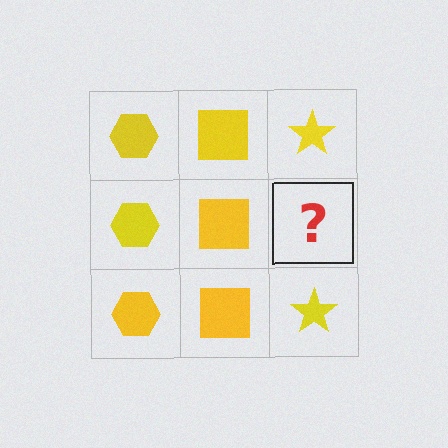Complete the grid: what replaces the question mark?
The question mark should be replaced with a yellow star.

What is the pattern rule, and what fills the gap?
The rule is that each column has a consistent shape. The gap should be filled with a yellow star.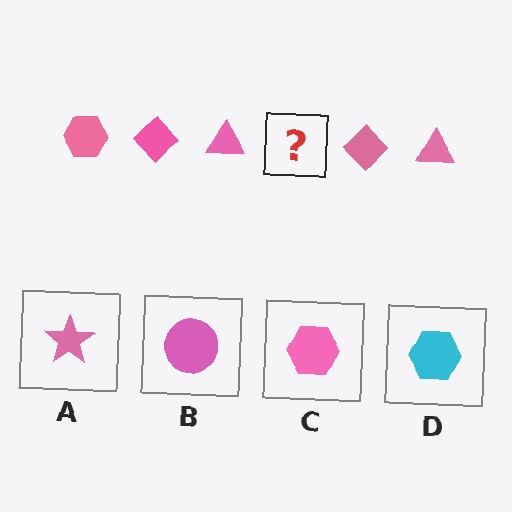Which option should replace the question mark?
Option C.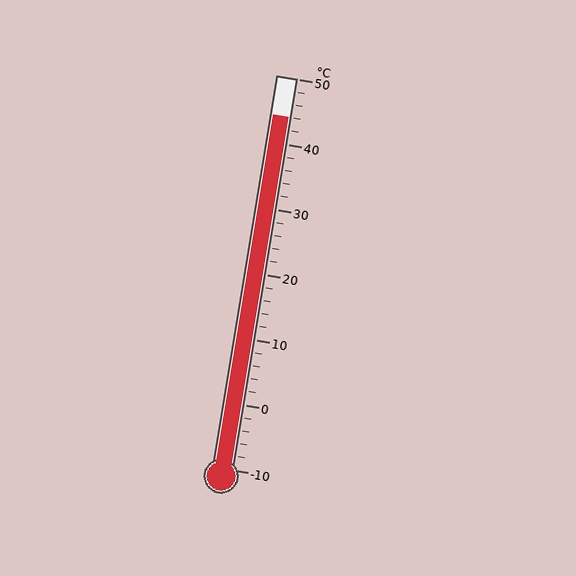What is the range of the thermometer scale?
The thermometer scale ranges from -10°C to 50°C.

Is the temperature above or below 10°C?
The temperature is above 10°C.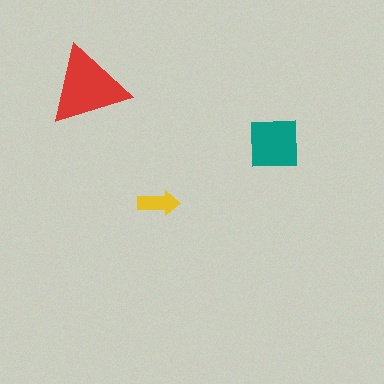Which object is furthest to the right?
The teal square is rightmost.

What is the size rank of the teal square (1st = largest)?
2nd.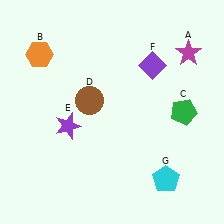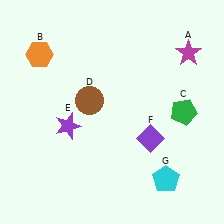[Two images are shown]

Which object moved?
The purple diamond (F) moved down.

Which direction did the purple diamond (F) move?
The purple diamond (F) moved down.